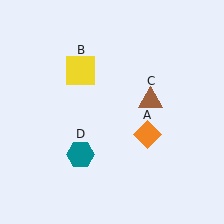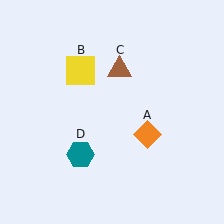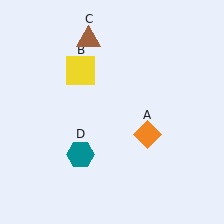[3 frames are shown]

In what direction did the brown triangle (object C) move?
The brown triangle (object C) moved up and to the left.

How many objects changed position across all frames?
1 object changed position: brown triangle (object C).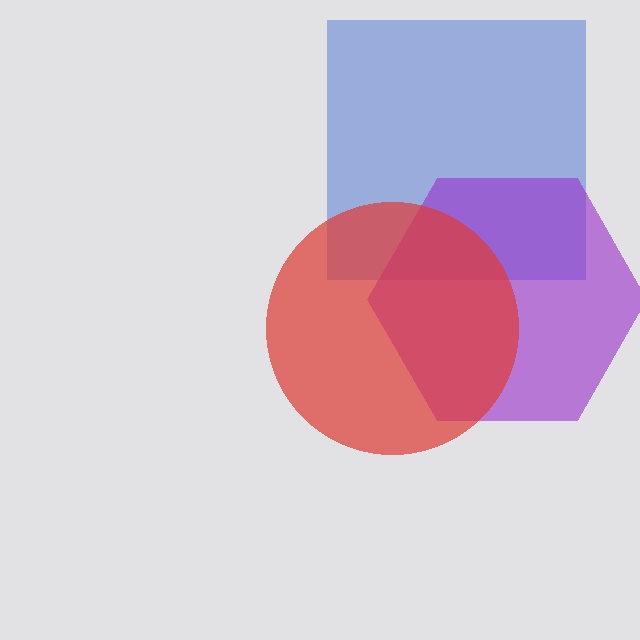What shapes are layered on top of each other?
The layered shapes are: a blue square, a purple hexagon, a red circle.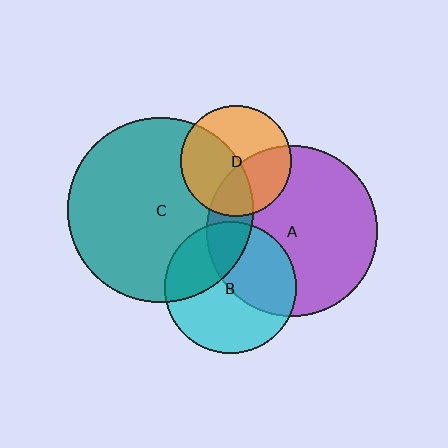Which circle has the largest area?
Circle C (teal).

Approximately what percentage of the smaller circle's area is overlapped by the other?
Approximately 15%.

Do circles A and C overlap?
Yes.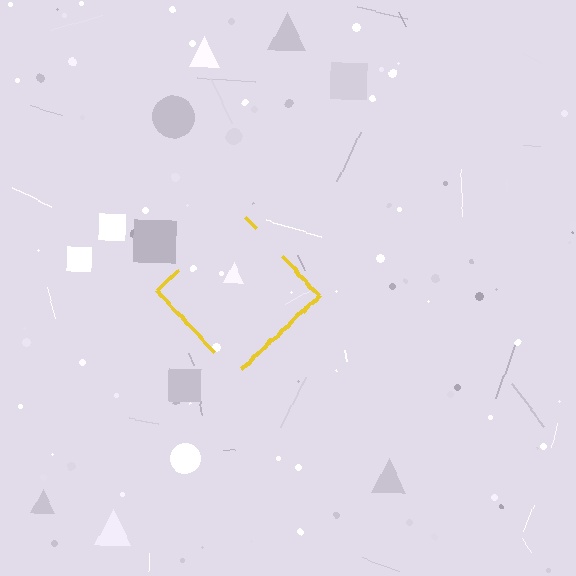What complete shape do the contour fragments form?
The contour fragments form a diamond.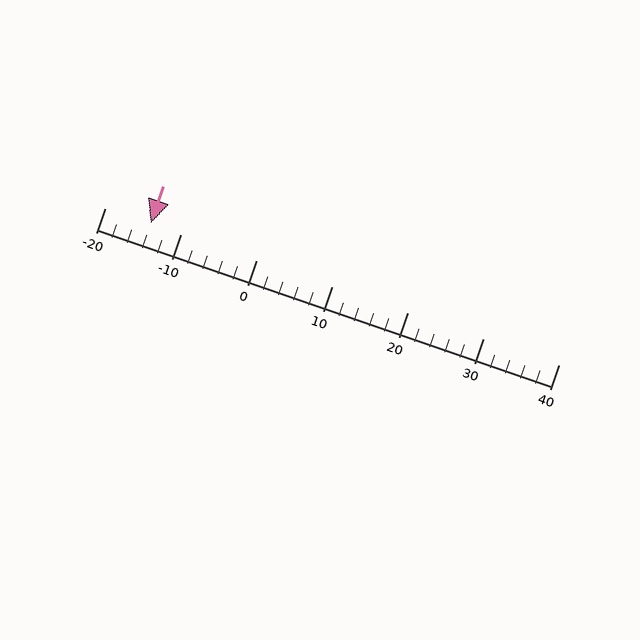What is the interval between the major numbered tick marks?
The major tick marks are spaced 10 units apart.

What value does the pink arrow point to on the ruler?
The pink arrow points to approximately -14.